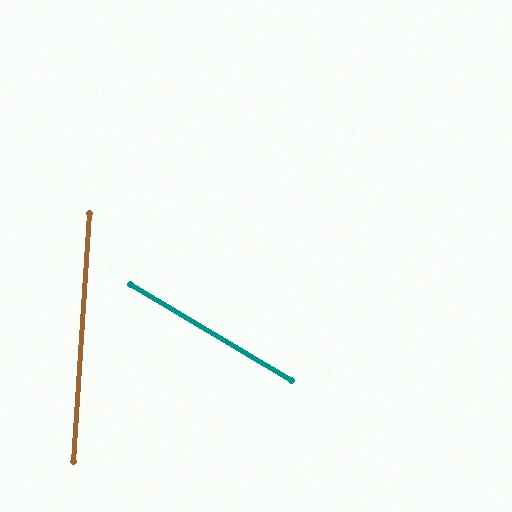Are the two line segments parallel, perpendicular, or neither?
Neither parallel nor perpendicular — they differ by about 63°.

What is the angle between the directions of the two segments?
Approximately 63 degrees.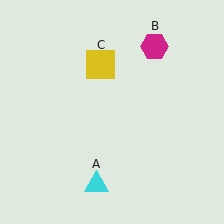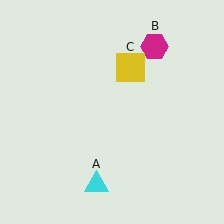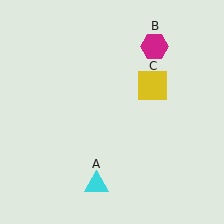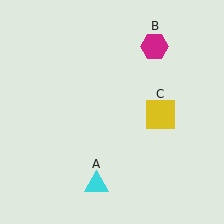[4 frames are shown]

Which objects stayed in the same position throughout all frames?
Cyan triangle (object A) and magenta hexagon (object B) remained stationary.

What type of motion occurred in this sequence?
The yellow square (object C) rotated clockwise around the center of the scene.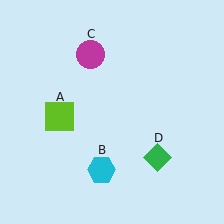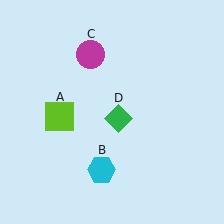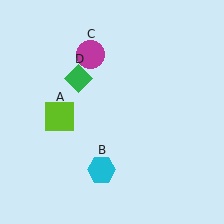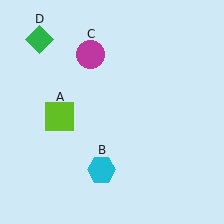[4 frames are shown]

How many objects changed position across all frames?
1 object changed position: green diamond (object D).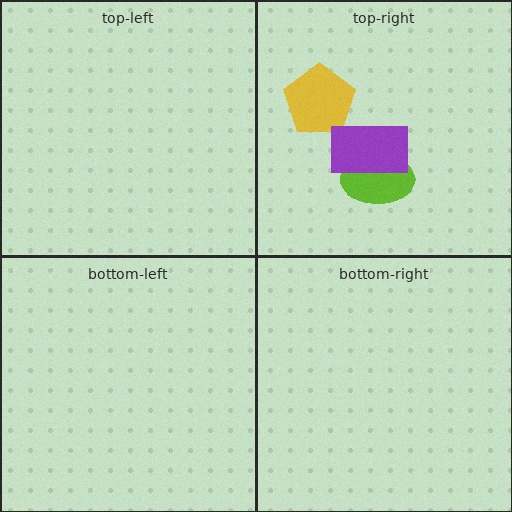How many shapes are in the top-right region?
3.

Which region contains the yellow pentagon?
The top-right region.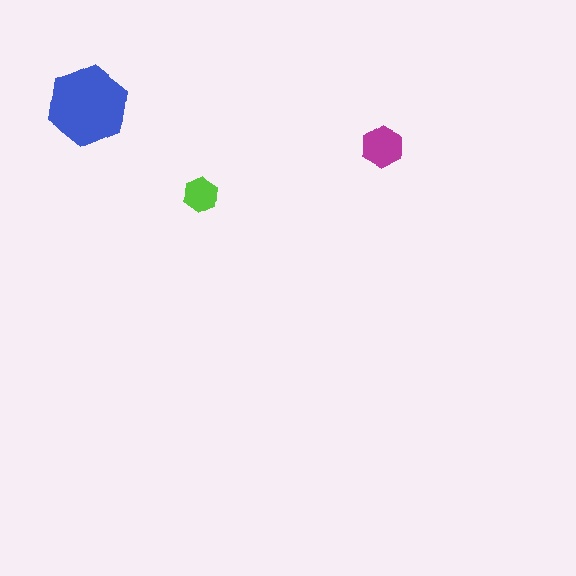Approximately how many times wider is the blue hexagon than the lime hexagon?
About 2.5 times wider.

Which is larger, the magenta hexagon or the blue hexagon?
The blue one.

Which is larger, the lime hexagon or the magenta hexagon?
The magenta one.